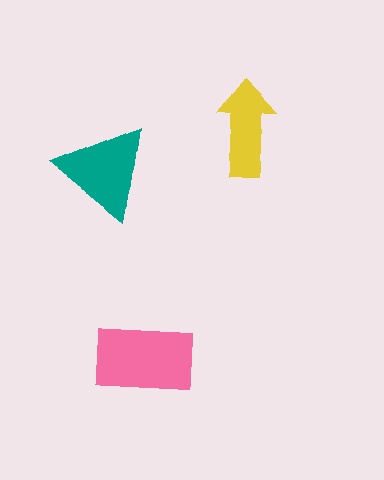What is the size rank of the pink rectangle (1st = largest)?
1st.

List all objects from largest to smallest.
The pink rectangle, the teal triangle, the yellow arrow.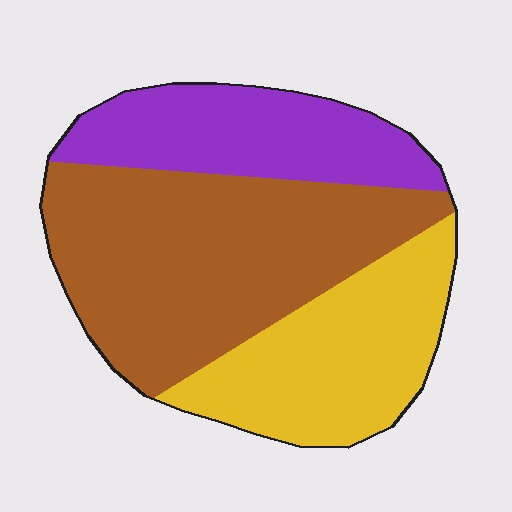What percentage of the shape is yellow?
Yellow takes up about one quarter (1/4) of the shape.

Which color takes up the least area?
Purple, at roughly 25%.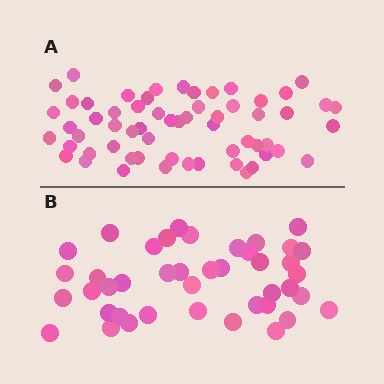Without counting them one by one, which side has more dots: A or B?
Region A (the top region) has more dots.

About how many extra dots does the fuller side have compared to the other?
Region A has approximately 20 more dots than region B.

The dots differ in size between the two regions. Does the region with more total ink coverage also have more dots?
No. Region B has more total ink coverage because its dots are larger, but region A actually contains more individual dots. Total area can be misleading — the number of items is what matters here.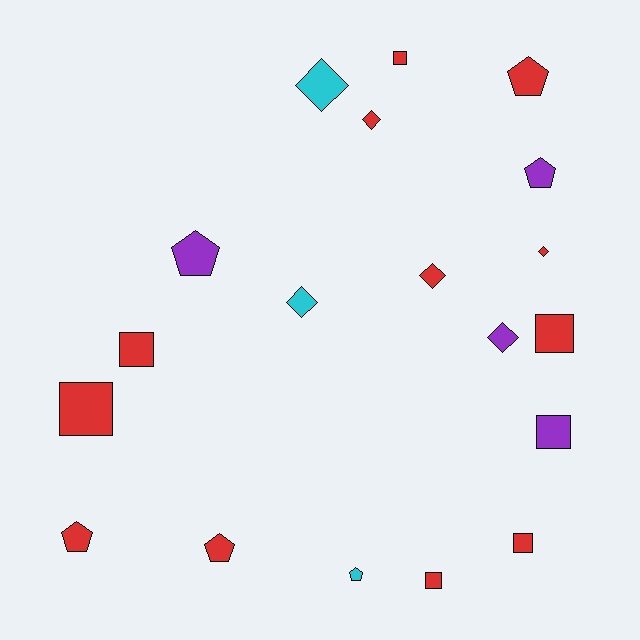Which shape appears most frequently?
Square, with 7 objects.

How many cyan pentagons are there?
There is 1 cyan pentagon.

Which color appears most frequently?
Red, with 12 objects.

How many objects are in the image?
There are 19 objects.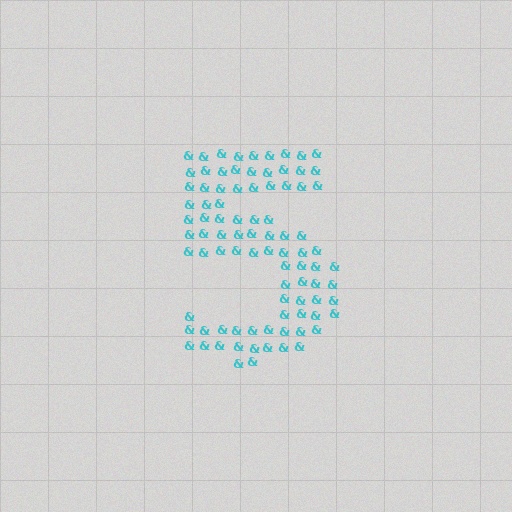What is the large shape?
The large shape is the digit 5.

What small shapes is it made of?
It is made of small ampersands.